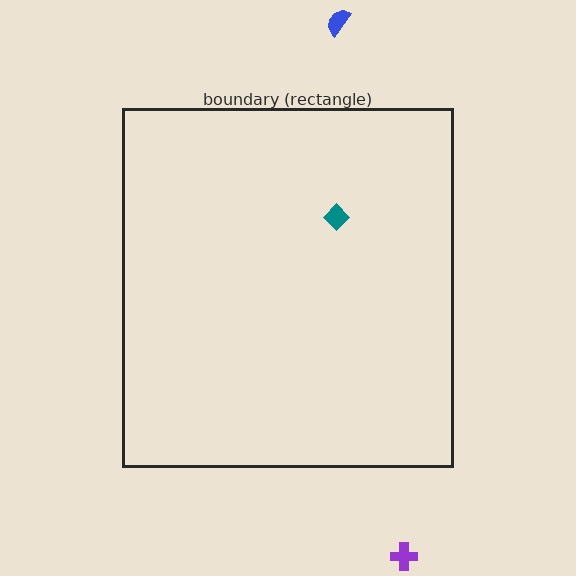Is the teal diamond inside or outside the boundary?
Inside.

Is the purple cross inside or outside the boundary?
Outside.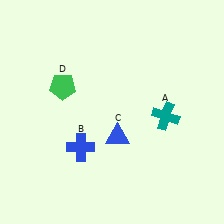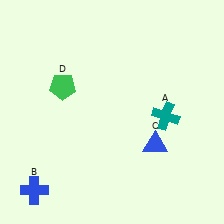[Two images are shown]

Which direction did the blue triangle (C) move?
The blue triangle (C) moved right.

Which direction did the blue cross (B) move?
The blue cross (B) moved left.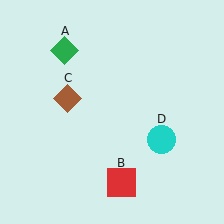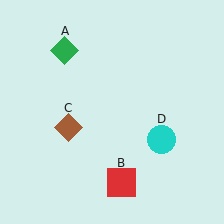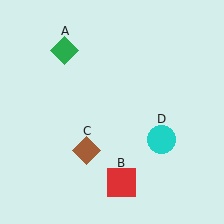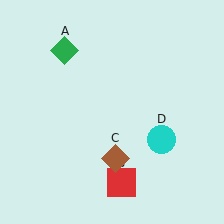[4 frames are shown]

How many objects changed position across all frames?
1 object changed position: brown diamond (object C).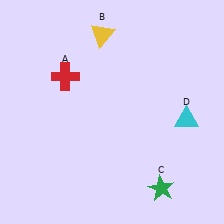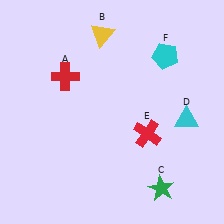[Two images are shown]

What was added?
A red cross (E), a cyan pentagon (F) were added in Image 2.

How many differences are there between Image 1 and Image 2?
There are 2 differences between the two images.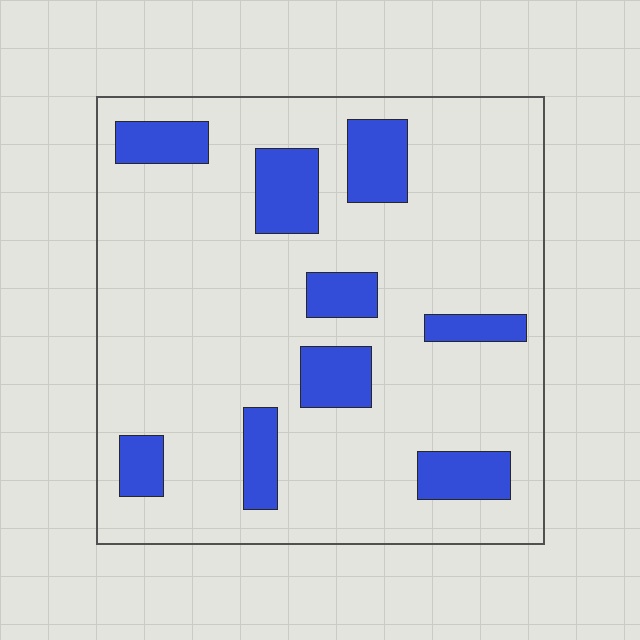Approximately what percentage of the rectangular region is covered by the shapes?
Approximately 20%.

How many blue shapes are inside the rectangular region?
9.